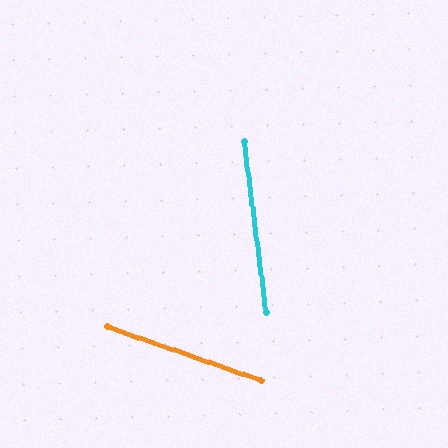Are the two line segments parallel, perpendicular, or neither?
Neither parallel nor perpendicular — they differ by about 63°.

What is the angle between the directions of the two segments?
Approximately 63 degrees.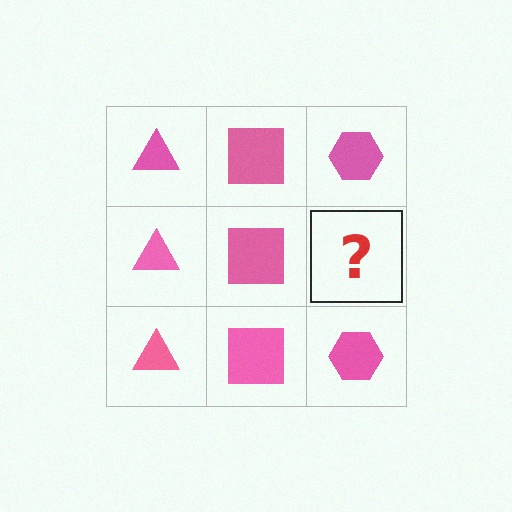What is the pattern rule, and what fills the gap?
The rule is that each column has a consistent shape. The gap should be filled with a pink hexagon.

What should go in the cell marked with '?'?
The missing cell should contain a pink hexagon.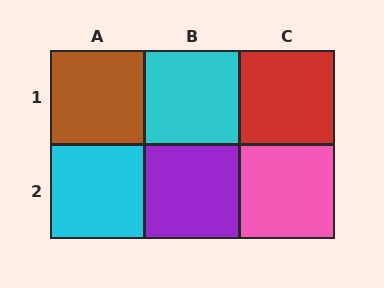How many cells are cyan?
2 cells are cyan.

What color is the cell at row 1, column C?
Red.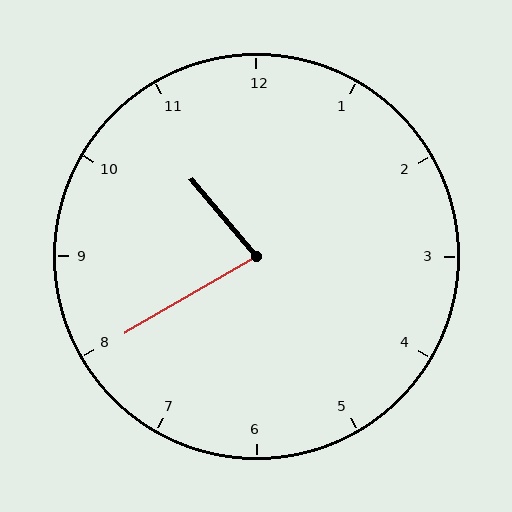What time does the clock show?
10:40.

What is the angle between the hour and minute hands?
Approximately 80 degrees.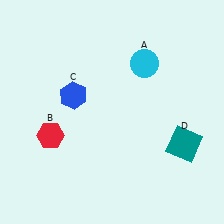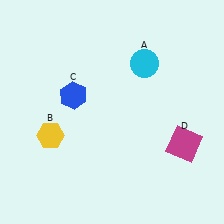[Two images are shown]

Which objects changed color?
B changed from red to yellow. D changed from teal to magenta.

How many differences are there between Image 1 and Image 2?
There are 2 differences between the two images.